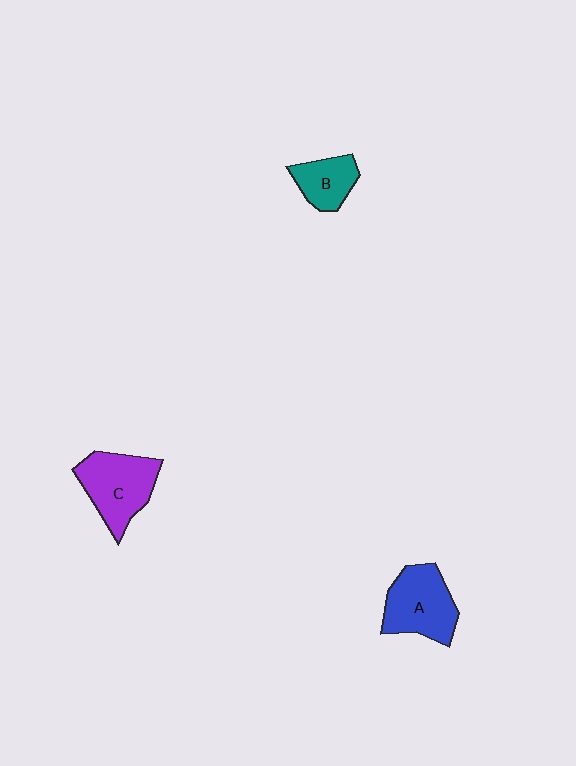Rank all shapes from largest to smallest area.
From largest to smallest: C (purple), A (blue), B (teal).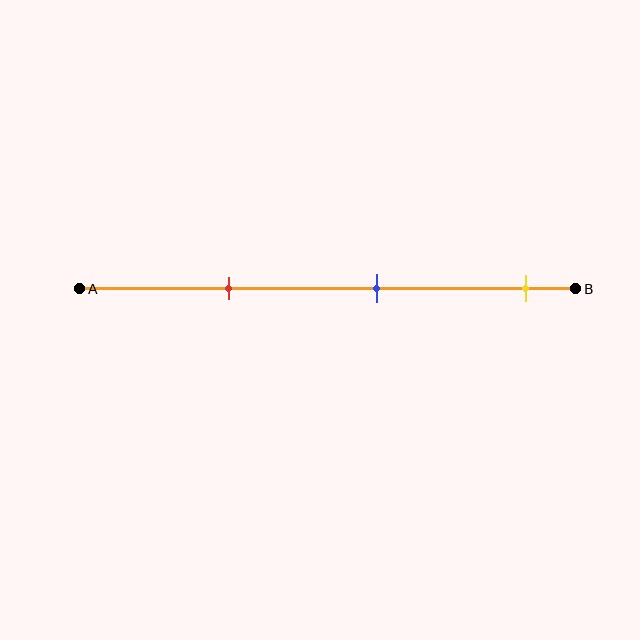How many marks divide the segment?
There are 3 marks dividing the segment.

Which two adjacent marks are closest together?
The red and blue marks are the closest adjacent pair.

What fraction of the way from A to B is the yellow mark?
The yellow mark is approximately 90% (0.9) of the way from A to B.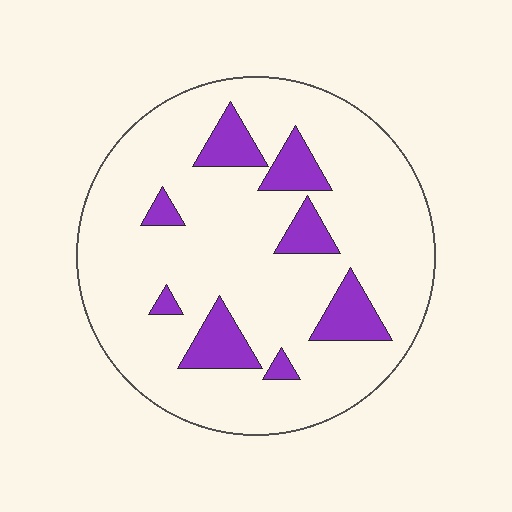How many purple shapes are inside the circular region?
8.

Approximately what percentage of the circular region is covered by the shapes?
Approximately 15%.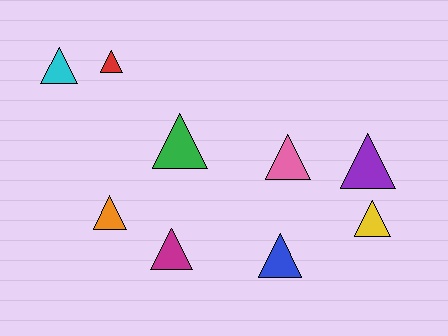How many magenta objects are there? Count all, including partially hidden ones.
There is 1 magenta object.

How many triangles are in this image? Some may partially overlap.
There are 9 triangles.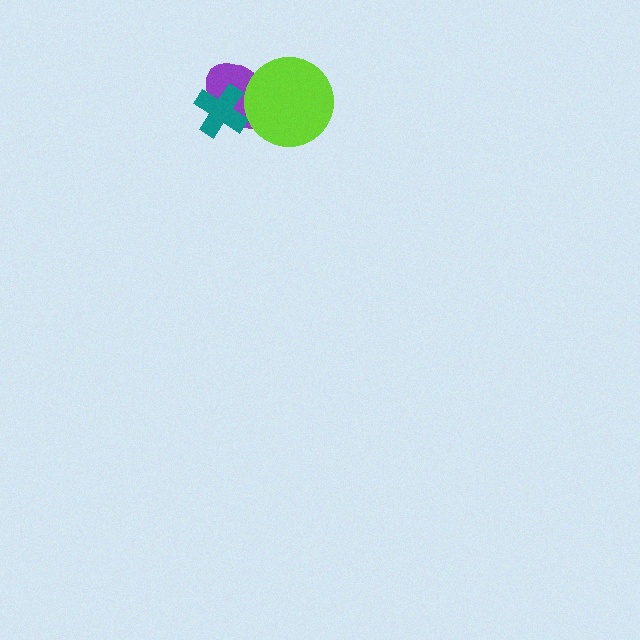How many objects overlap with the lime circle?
1 object overlaps with the lime circle.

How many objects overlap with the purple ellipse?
2 objects overlap with the purple ellipse.